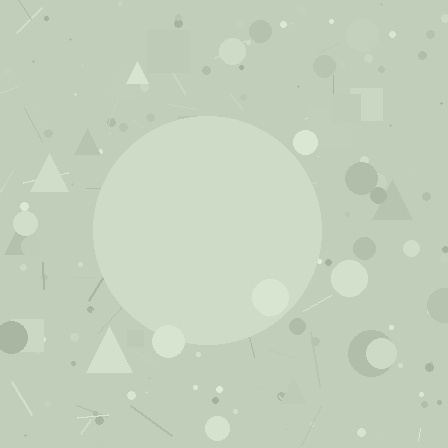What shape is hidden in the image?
A circle is hidden in the image.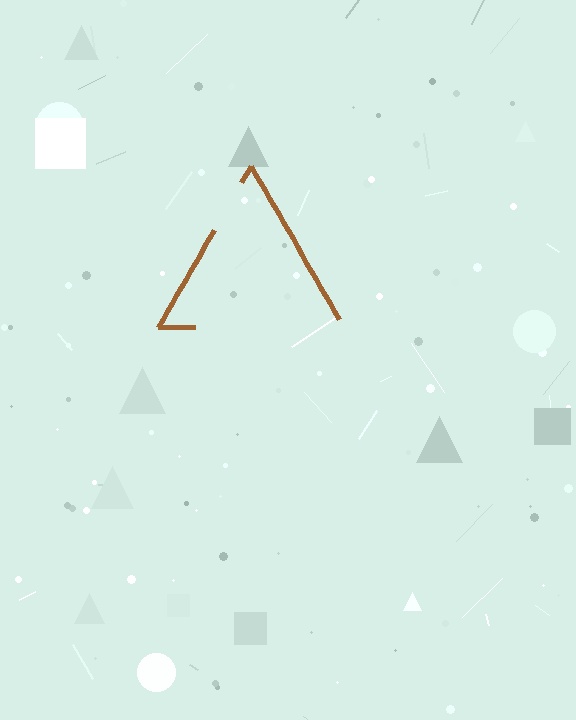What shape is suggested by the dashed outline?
The dashed outline suggests a triangle.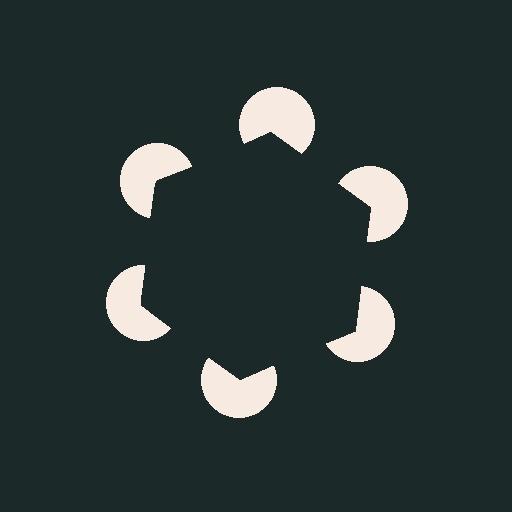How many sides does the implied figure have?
6 sides.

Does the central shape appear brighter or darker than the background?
It typically appears slightly darker than the background, even though no actual brightness change is drawn.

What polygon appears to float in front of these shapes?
An illusory hexagon — its edges are inferred from the aligned wedge cuts in the pac-man discs, not physically drawn.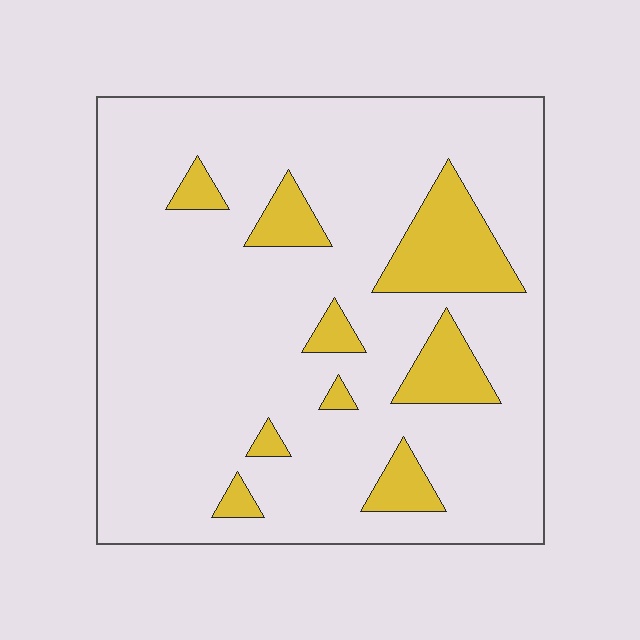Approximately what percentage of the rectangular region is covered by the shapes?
Approximately 15%.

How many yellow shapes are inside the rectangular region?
9.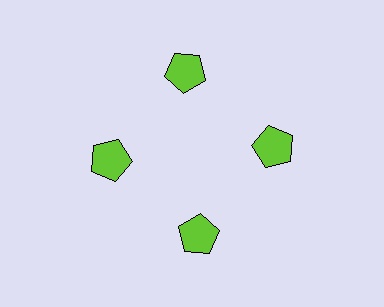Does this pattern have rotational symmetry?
Yes, this pattern has 4-fold rotational symmetry. It looks the same after rotating 90 degrees around the center.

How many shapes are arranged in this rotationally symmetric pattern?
There are 4 shapes, arranged in 4 groups of 1.